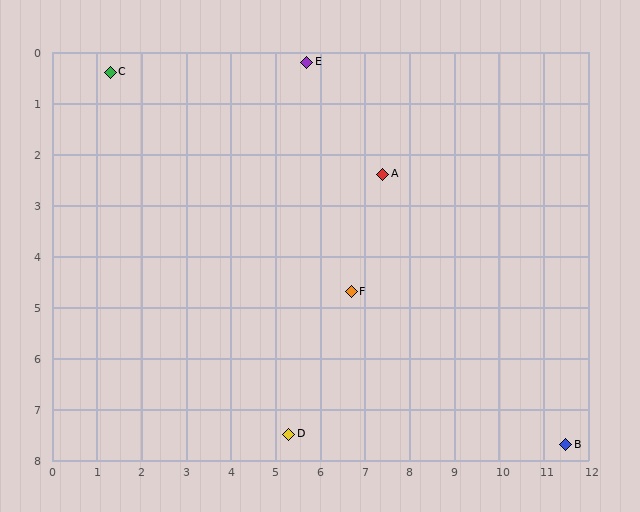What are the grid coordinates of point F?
Point F is at approximately (6.7, 4.7).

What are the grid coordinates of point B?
Point B is at approximately (11.5, 7.7).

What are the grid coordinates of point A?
Point A is at approximately (7.4, 2.4).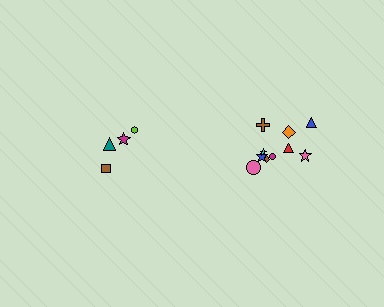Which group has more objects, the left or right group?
The right group.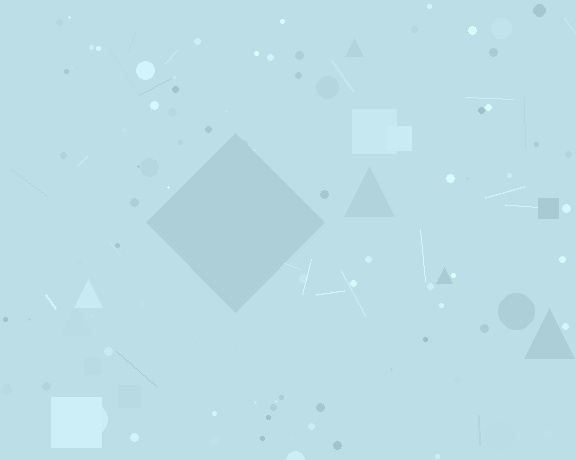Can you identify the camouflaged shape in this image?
The camouflaged shape is a diamond.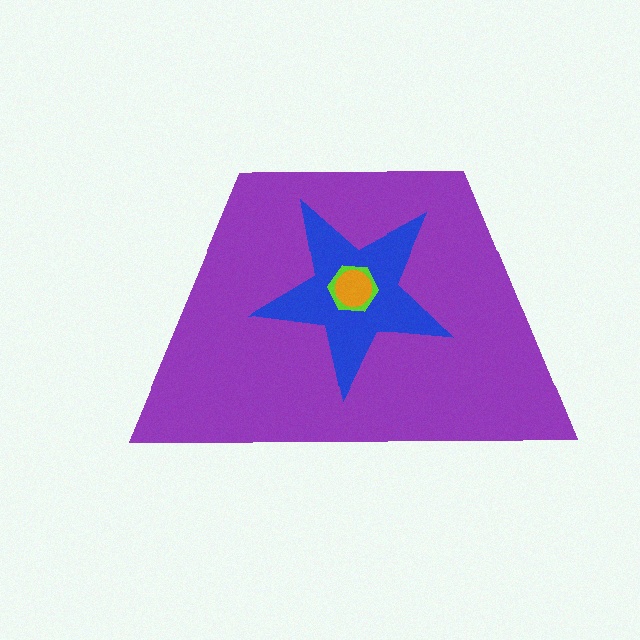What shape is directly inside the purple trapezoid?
The blue star.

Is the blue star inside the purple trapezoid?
Yes.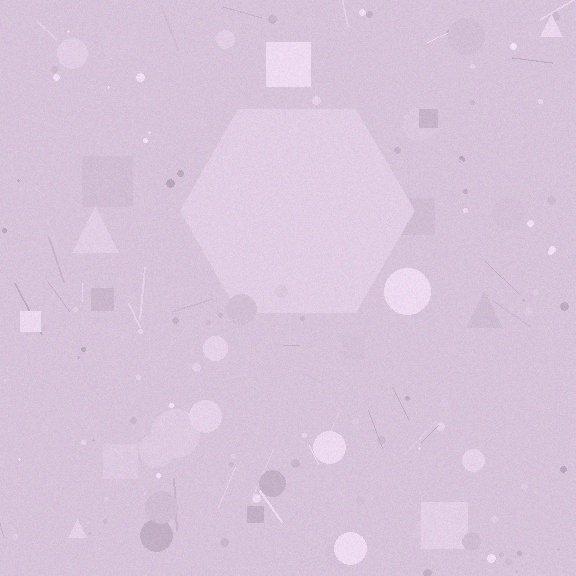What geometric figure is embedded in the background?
A hexagon is embedded in the background.